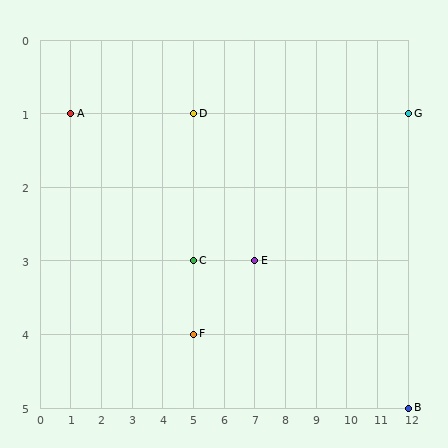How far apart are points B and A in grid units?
Points B and A are 11 columns and 4 rows apart (about 11.7 grid units diagonally).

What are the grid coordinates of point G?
Point G is at grid coordinates (12, 1).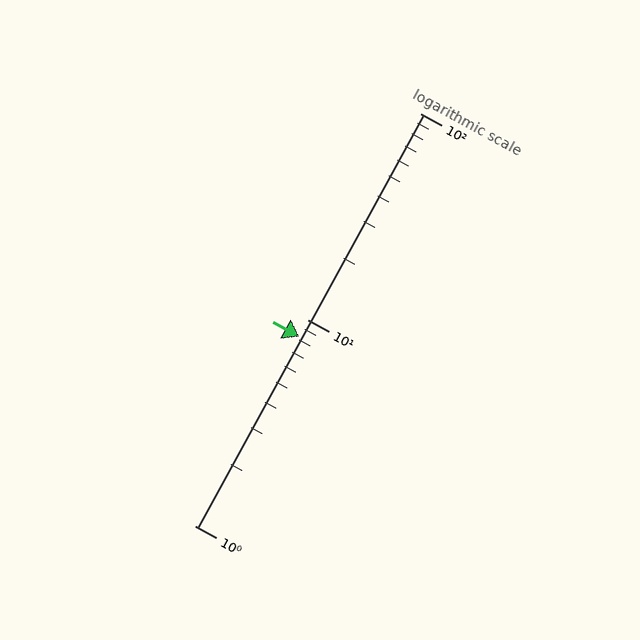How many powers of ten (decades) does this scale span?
The scale spans 2 decades, from 1 to 100.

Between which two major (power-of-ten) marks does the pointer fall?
The pointer is between 1 and 10.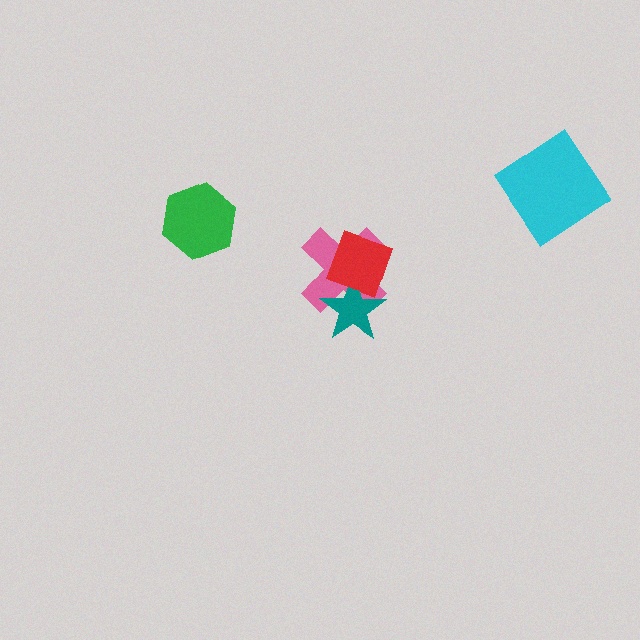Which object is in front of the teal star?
The red square is in front of the teal star.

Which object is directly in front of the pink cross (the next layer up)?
The teal star is directly in front of the pink cross.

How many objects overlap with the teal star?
2 objects overlap with the teal star.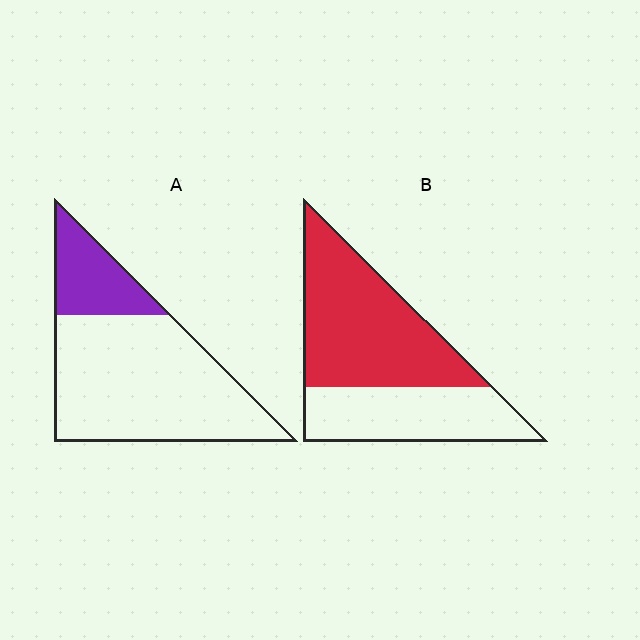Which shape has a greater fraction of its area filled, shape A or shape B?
Shape B.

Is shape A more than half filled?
No.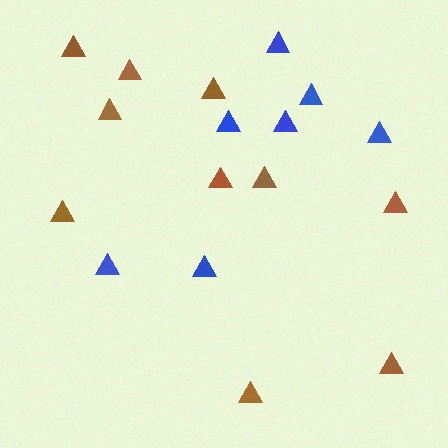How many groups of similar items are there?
There are 2 groups: one group of brown triangles (10) and one group of blue triangles (7).